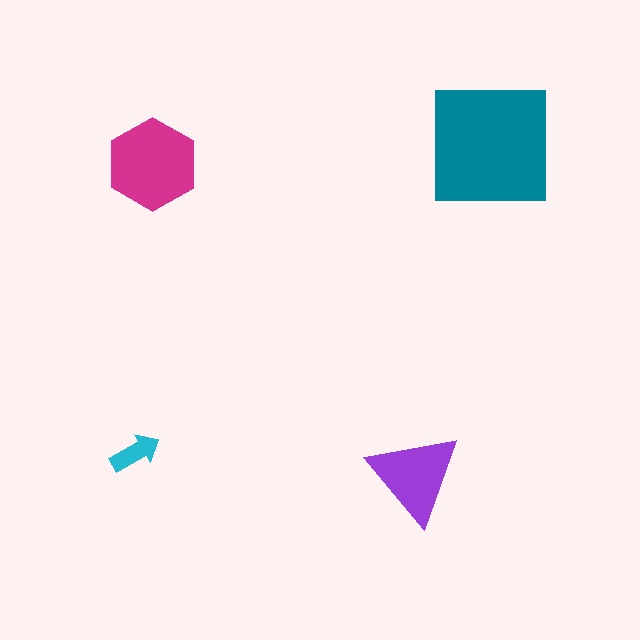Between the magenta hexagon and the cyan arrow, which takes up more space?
The magenta hexagon.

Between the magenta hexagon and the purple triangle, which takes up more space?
The magenta hexagon.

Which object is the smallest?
The cyan arrow.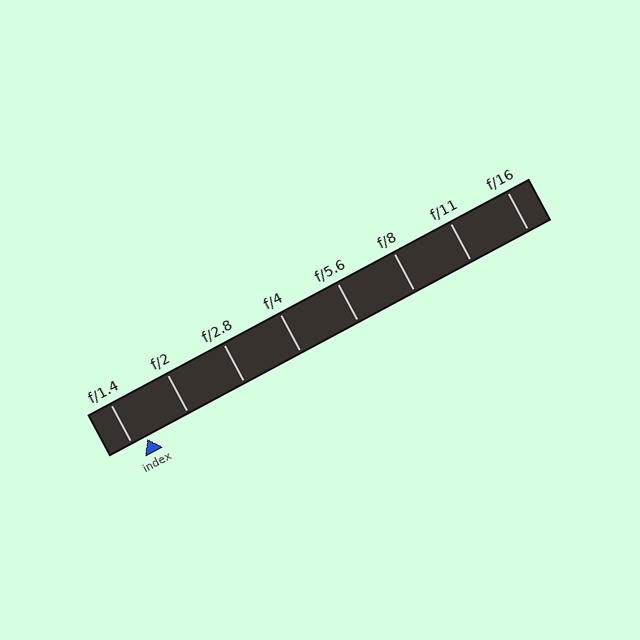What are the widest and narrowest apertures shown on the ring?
The widest aperture shown is f/1.4 and the narrowest is f/16.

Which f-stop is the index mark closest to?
The index mark is closest to f/1.4.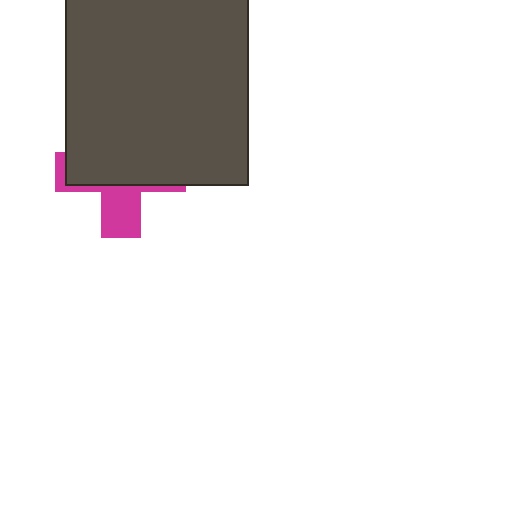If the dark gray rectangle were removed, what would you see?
You would see the complete magenta cross.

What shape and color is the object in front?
The object in front is a dark gray rectangle.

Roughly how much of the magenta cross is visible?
A small part of it is visible (roughly 34%).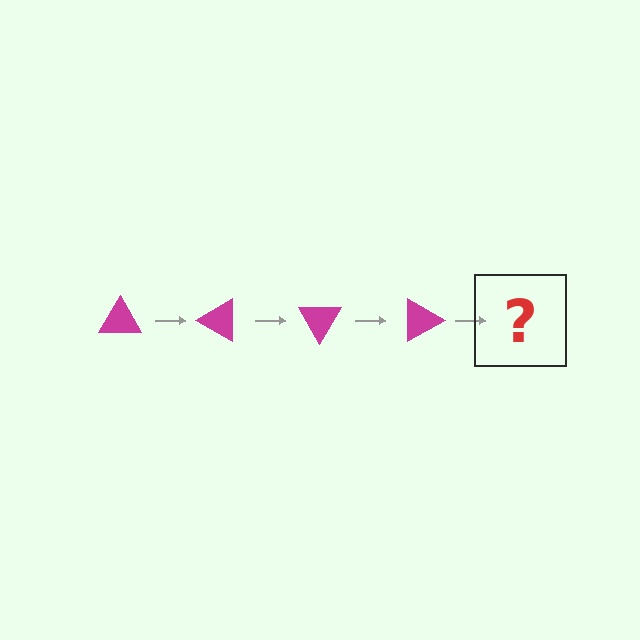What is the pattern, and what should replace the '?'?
The pattern is that the triangle rotates 30 degrees each step. The '?' should be a magenta triangle rotated 120 degrees.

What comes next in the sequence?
The next element should be a magenta triangle rotated 120 degrees.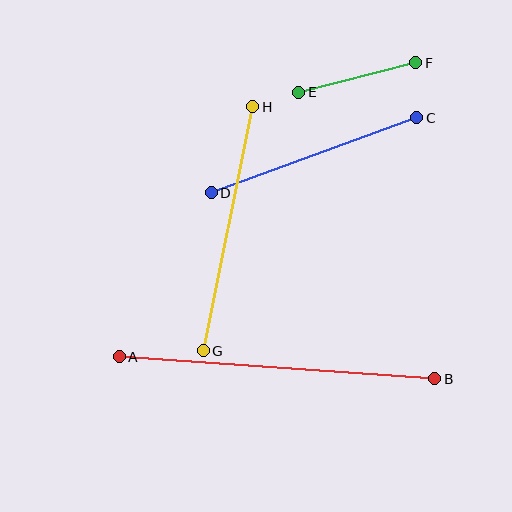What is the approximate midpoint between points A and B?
The midpoint is at approximately (277, 368) pixels.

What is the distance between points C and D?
The distance is approximately 219 pixels.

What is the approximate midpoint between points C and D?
The midpoint is at approximately (314, 155) pixels.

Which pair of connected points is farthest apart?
Points A and B are farthest apart.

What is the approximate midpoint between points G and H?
The midpoint is at approximately (228, 229) pixels.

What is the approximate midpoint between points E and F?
The midpoint is at approximately (357, 78) pixels.